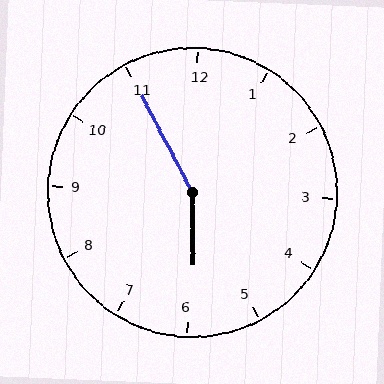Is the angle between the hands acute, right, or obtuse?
It is obtuse.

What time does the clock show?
5:55.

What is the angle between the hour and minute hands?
Approximately 152 degrees.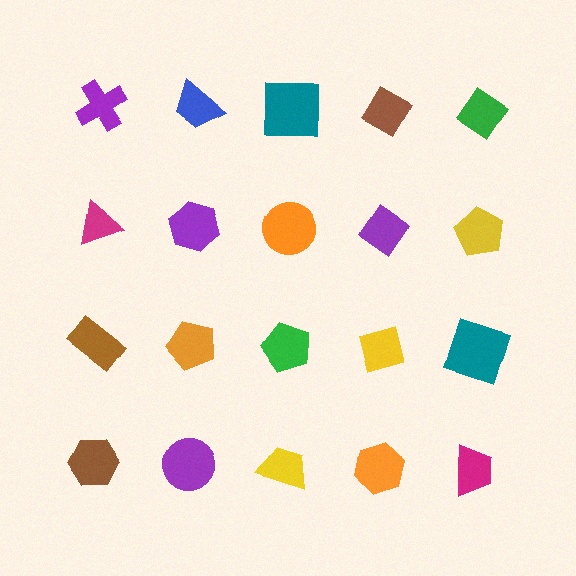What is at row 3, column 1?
A brown rectangle.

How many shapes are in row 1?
5 shapes.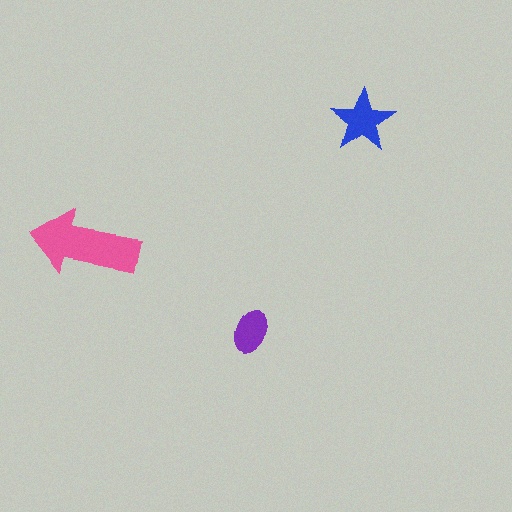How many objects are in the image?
There are 3 objects in the image.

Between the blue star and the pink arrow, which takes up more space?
The pink arrow.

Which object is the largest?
The pink arrow.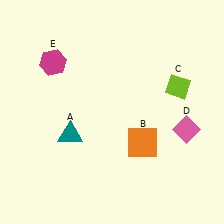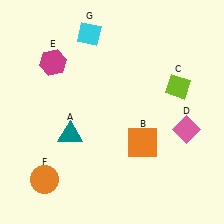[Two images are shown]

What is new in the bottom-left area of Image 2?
An orange circle (F) was added in the bottom-left area of Image 2.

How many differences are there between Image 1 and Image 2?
There are 2 differences between the two images.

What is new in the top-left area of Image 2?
A cyan diamond (G) was added in the top-left area of Image 2.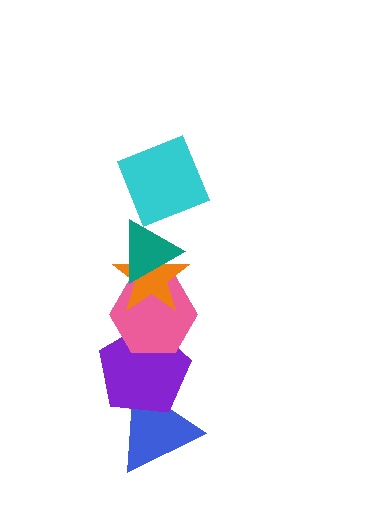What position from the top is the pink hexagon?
The pink hexagon is 4th from the top.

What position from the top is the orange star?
The orange star is 3rd from the top.